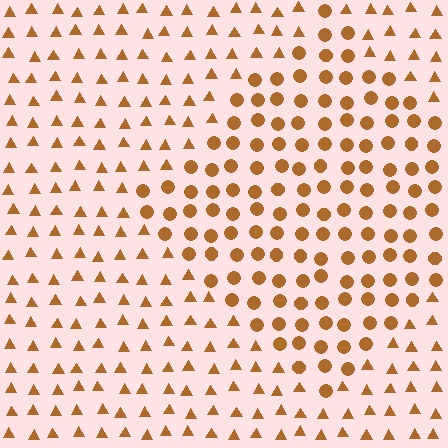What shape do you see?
I see a diamond.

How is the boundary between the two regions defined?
The boundary is defined by a change in element shape: circles inside vs. triangles outside. All elements share the same color and spacing.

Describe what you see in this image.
The image is filled with small brown elements arranged in a uniform grid. A diamond-shaped region contains circles, while the surrounding area contains triangles. The boundary is defined purely by the change in element shape.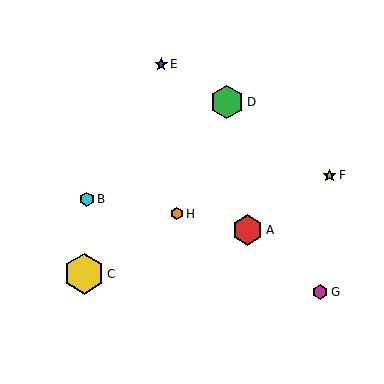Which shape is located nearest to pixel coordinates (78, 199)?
The cyan hexagon (labeled B) at (87, 199) is nearest to that location.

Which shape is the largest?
The yellow hexagon (labeled C) is the largest.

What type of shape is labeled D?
Shape D is a green hexagon.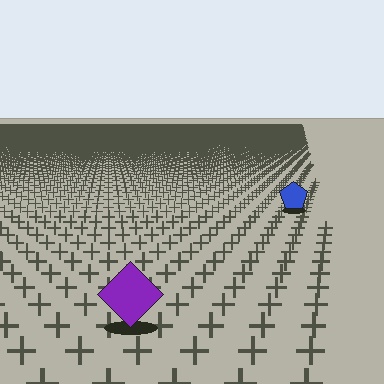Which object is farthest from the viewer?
The blue pentagon is farthest from the viewer. It appears smaller and the ground texture around it is denser.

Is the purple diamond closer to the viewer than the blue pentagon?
Yes. The purple diamond is closer — you can tell from the texture gradient: the ground texture is coarser near it.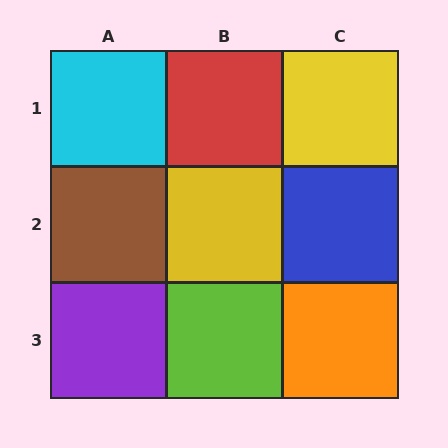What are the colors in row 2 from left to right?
Brown, yellow, blue.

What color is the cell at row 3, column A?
Purple.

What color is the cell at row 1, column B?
Red.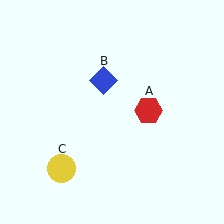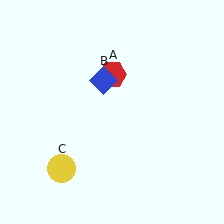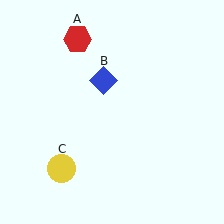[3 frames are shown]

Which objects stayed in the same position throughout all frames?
Blue diamond (object B) and yellow circle (object C) remained stationary.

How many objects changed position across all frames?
1 object changed position: red hexagon (object A).